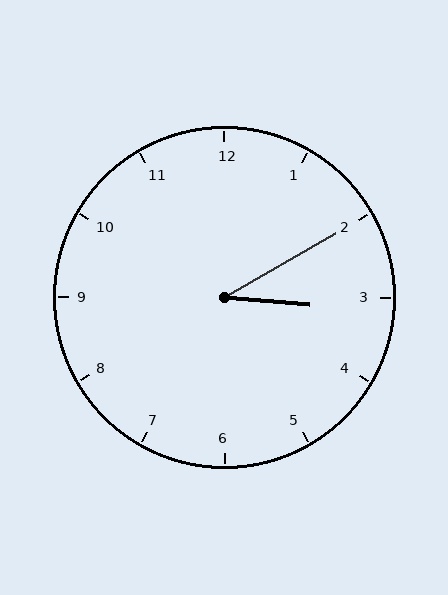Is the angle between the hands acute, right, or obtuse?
It is acute.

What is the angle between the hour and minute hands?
Approximately 35 degrees.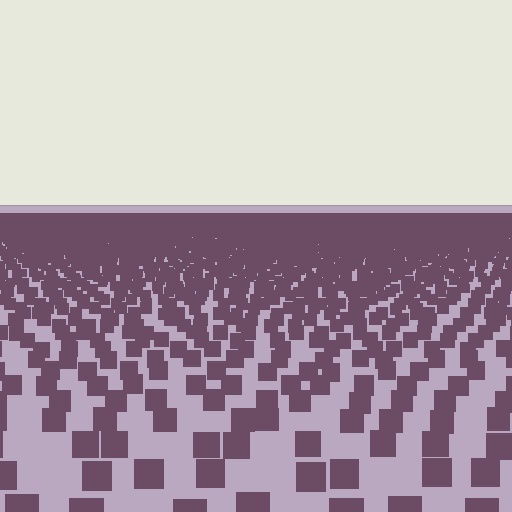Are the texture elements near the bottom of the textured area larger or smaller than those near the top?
Larger. Near the bottom, elements are closer to the viewer and appear at a bigger on-screen size.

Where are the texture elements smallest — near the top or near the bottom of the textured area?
Near the top.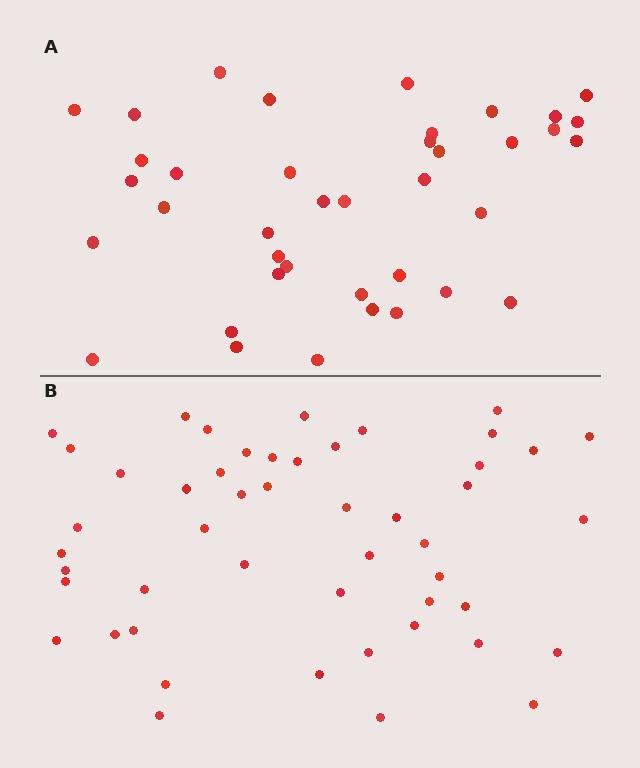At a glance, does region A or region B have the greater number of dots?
Region B (the bottom region) has more dots.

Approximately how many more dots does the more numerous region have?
Region B has roughly 10 or so more dots than region A.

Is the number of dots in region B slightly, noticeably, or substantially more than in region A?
Region B has noticeably more, but not dramatically so. The ratio is roughly 1.3 to 1.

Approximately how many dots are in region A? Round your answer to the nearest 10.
About 40 dots. (The exact count is 39, which rounds to 40.)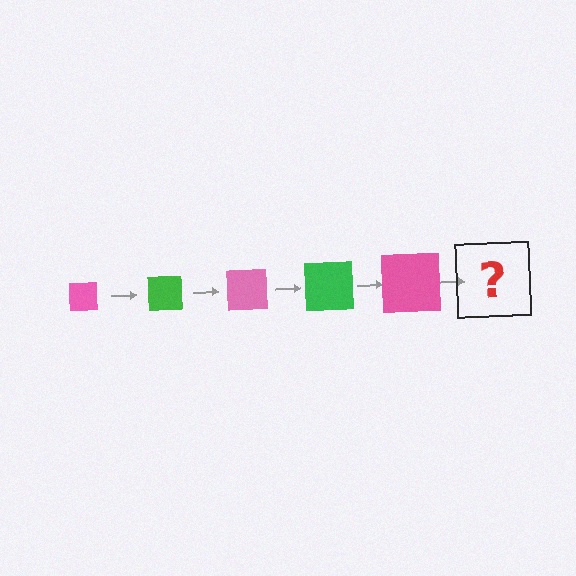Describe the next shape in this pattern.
It should be a green square, larger than the previous one.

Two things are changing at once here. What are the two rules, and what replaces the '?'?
The two rules are that the square grows larger each step and the color cycles through pink and green. The '?' should be a green square, larger than the previous one.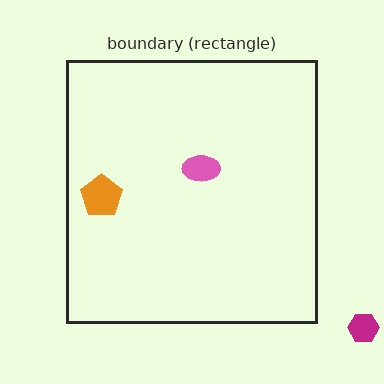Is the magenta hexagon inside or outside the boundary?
Outside.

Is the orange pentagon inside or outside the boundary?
Inside.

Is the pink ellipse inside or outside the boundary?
Inside.